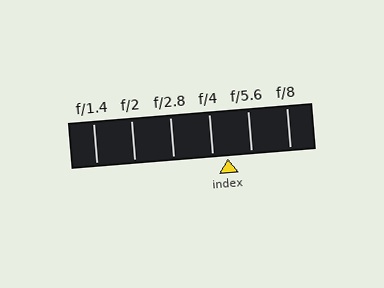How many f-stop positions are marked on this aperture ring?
There are 6 f-stop positions marked.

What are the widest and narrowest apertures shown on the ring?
The widest aperture shown is f/1.4 and the narrowest is f/8.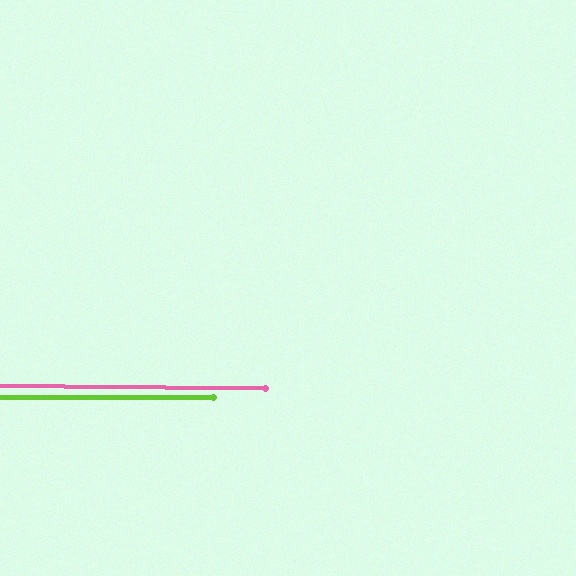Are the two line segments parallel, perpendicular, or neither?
Parallel — their directions differ by only 0.5°.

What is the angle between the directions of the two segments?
Approximately 1 degree.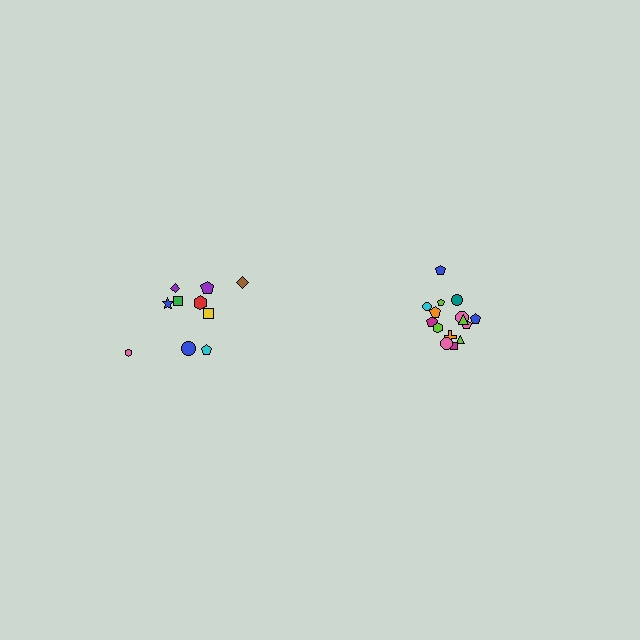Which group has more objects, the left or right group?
The right group.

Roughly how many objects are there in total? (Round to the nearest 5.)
Roughly 25 objects in total.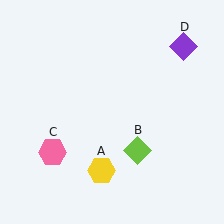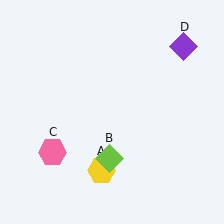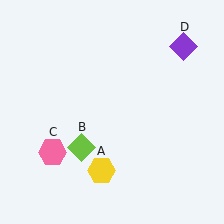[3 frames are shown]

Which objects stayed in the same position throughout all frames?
Yellow hexagon (object A) and pink hexagon (object C) and purple diamond (object D) remained stationary.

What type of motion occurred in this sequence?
The lime diamond (object B) rotated clockwise around the center of the scene.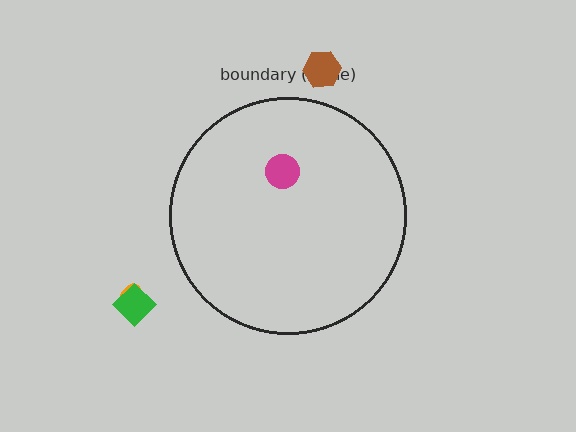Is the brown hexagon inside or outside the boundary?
Outside.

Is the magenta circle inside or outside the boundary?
Inside.